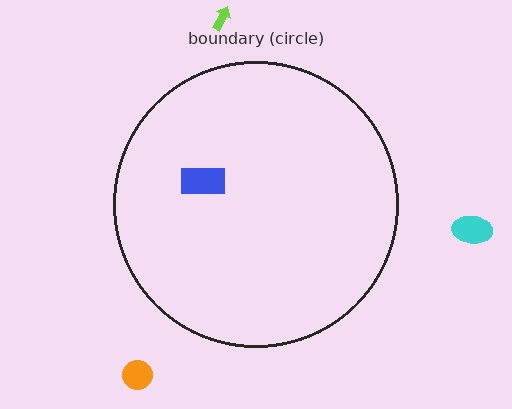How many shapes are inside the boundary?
1 inside, 3 outside.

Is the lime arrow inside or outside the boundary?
Outside.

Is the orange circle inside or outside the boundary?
Outside.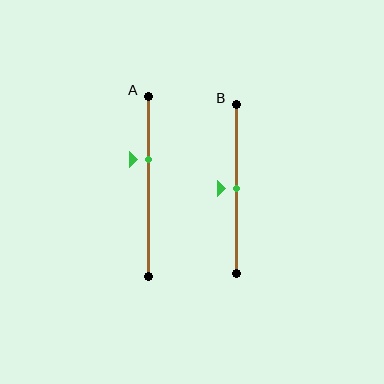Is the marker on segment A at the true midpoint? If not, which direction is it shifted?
No, the marker on segment A is shifted upward by about 15% of the segment length.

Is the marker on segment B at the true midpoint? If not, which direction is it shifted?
Yes, the marker on segment B is at the true midpoint.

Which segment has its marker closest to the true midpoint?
Segment B has its marker closest to the true midpoint.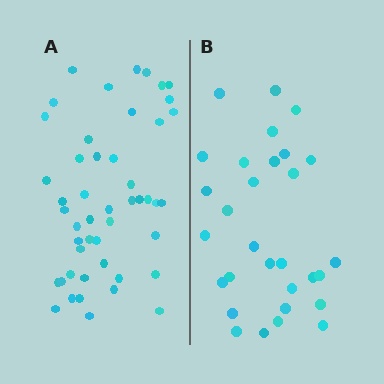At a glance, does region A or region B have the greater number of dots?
Region A (the left region) has more dots.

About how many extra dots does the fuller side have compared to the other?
Region A has approximately 20 more dots than region B.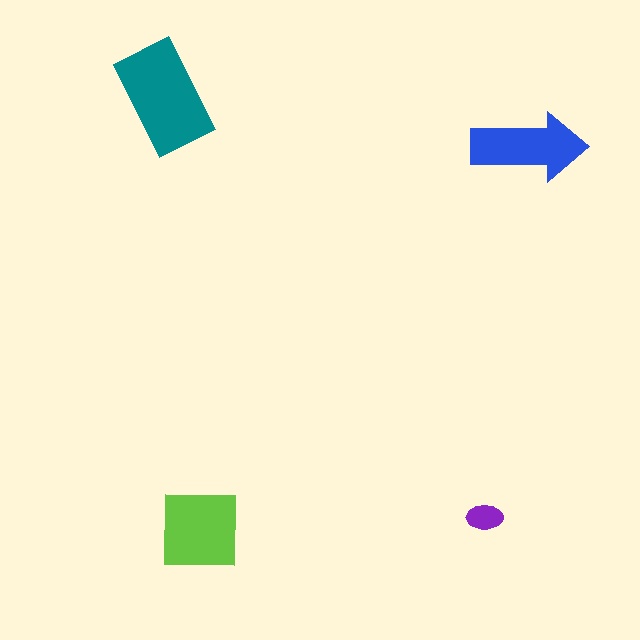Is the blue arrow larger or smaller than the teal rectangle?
Smaller.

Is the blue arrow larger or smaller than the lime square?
Smaller.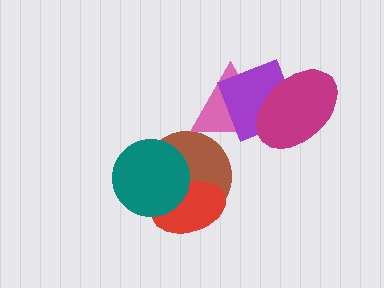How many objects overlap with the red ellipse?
2 objects overlap with the red ellipse.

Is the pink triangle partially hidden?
Yes, it is partially covered by another shape.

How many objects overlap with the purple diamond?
2 objects overlap with the purple diamond.